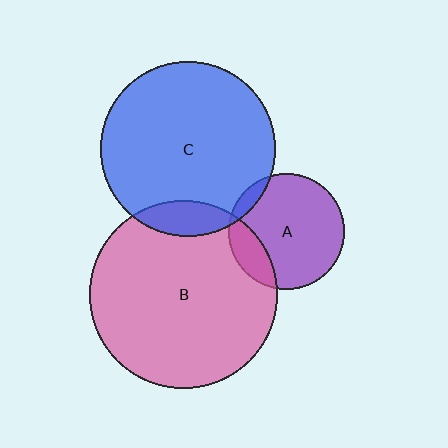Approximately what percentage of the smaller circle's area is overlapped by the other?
Approximately 20%.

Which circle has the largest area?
Circle B (pink).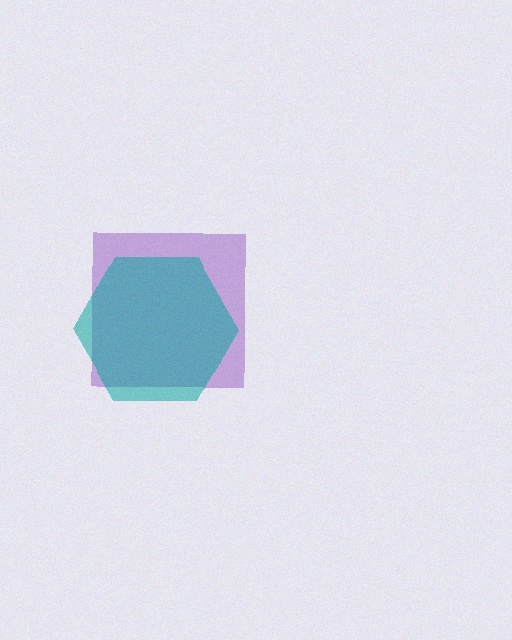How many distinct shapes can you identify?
There are 2 distinct shapes: a purple square, a teal hexagon.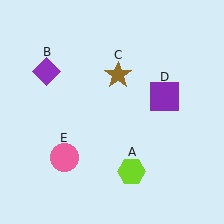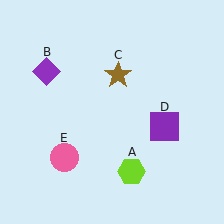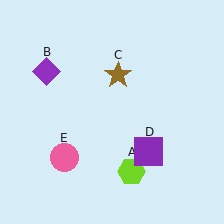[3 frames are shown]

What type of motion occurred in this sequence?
The purple square (object D) rotated clockwise around the center of the scene.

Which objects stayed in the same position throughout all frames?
Lime hexagon (object A) and purple diamond (object B) and brown star (object C) and pink circle (object E) remained stationary.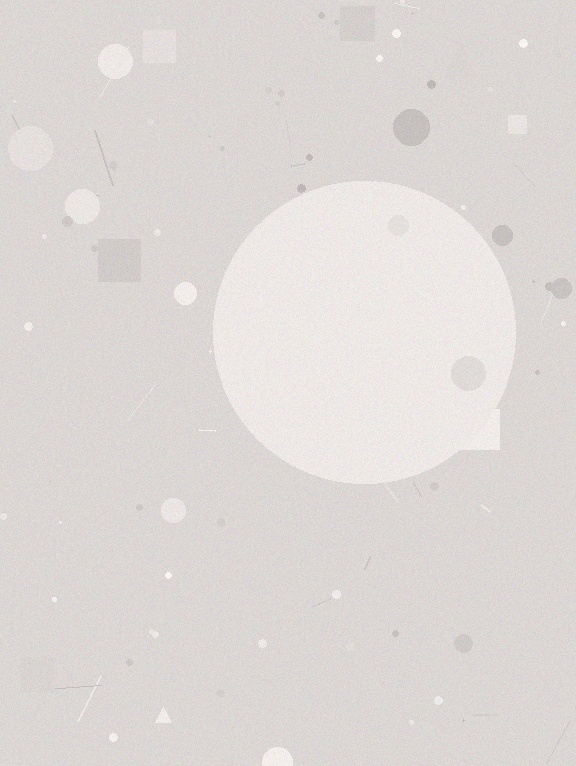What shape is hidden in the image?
A circle is hidden in the image.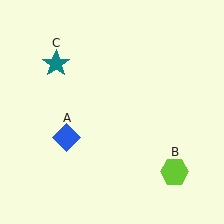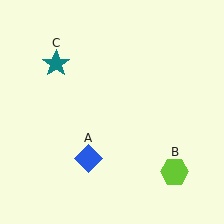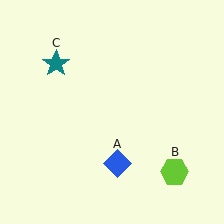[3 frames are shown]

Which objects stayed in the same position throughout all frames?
Lime hexagon (object B) and teal star (object C) remained stationary.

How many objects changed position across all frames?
1 object changed position: blue diamond (object A).